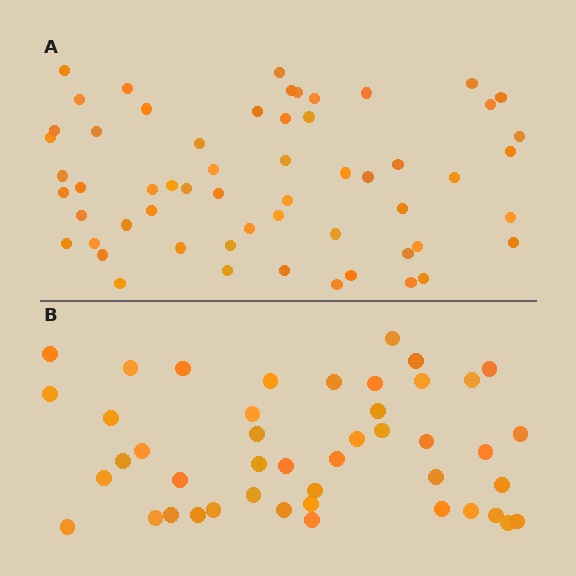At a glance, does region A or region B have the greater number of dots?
Region A (the top region) has more dots.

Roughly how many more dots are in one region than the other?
Region A has approximately 15 more dots than region B.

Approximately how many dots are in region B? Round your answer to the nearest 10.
About 40 dots. (The exact count is 45, which rounds to 40.)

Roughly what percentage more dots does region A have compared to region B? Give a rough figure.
About 30% more.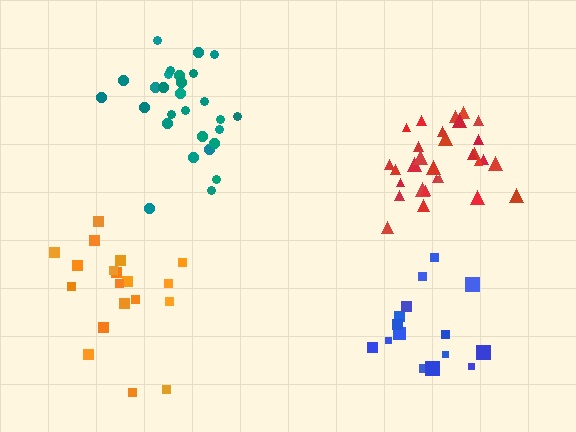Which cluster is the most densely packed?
Red.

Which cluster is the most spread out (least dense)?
Orange.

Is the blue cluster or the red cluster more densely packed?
Red.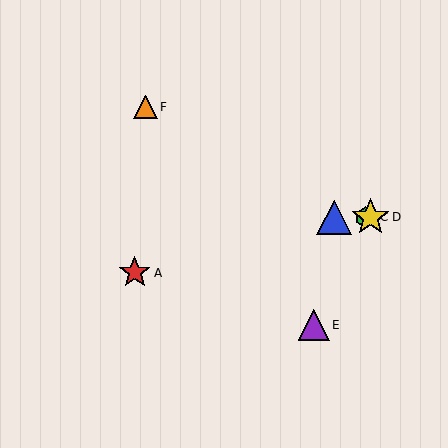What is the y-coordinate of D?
Object D is at y≈217.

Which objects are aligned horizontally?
Objects B, C, D are aligned horizontally.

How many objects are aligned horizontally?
3 objects (B, C, D) are aligned horizontally.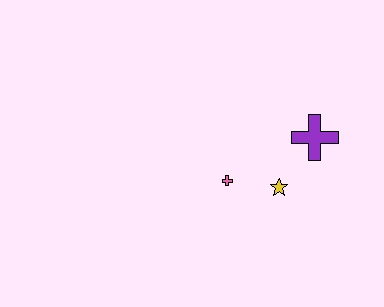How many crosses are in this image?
There are 2 crosses.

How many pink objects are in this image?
There is 1 pink object.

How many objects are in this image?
There are 3 objects.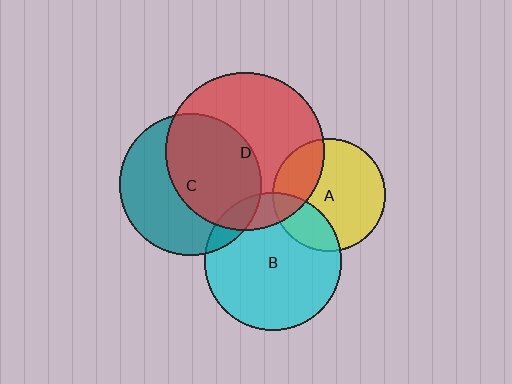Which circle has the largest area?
Circle D (red).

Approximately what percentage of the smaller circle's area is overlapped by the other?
Approximately 10%.